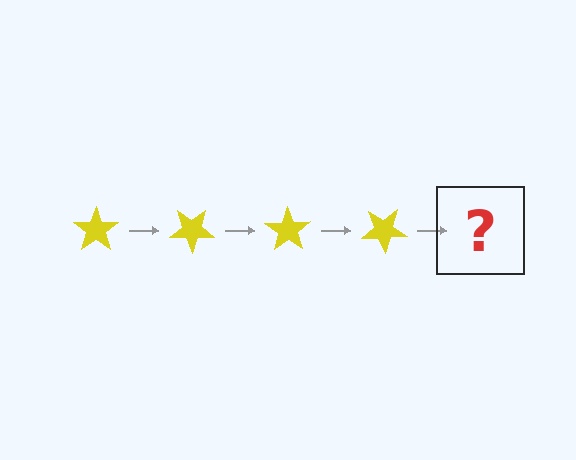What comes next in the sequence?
The next element should be a yellow star rotated 140 degrees.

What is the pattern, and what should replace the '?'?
The pattern is that the star rotates 35 degrees each step. The '?' should be a yellow star rotated 140 degrees.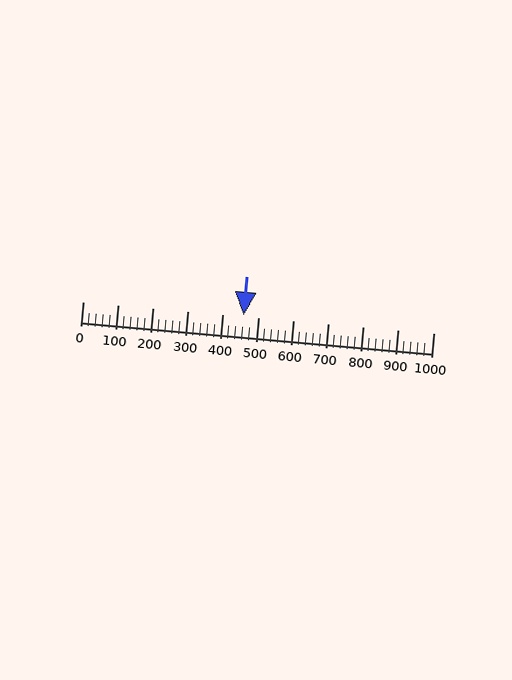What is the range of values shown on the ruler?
The ruler shows values from 0 to 1000.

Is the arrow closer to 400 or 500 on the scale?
The arrow is closer to 500.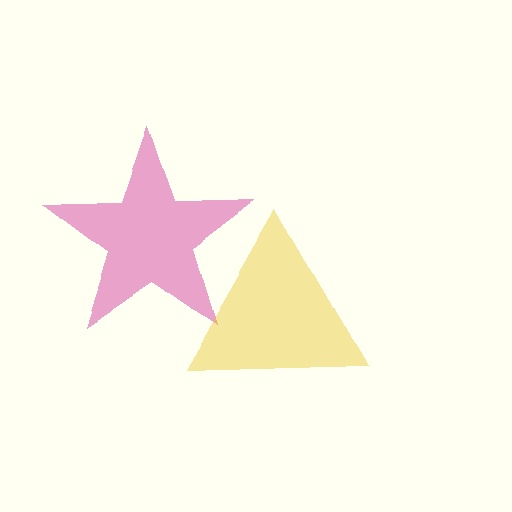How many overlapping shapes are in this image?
There are 2 overlapping shapes in the image.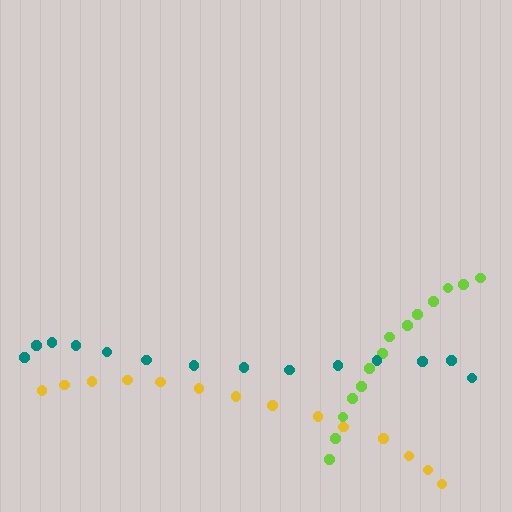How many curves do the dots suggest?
There are 3 distinct paths.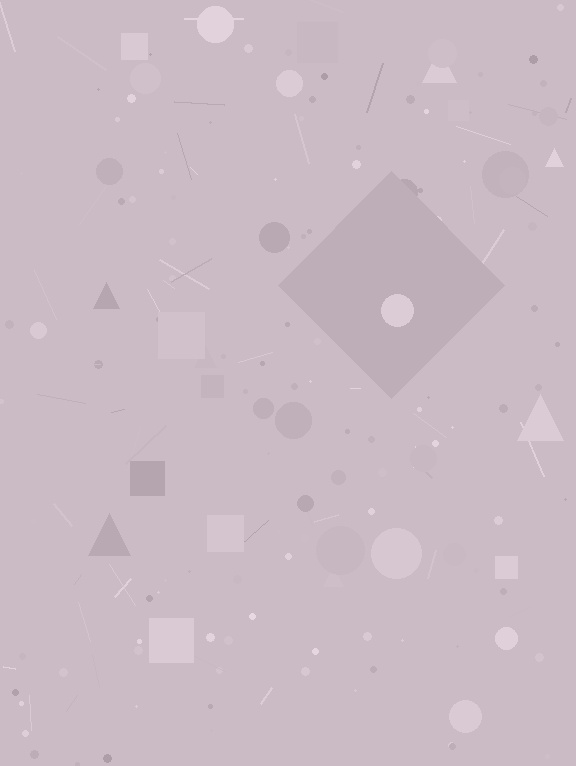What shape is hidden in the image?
A diamond is hidden in the image.